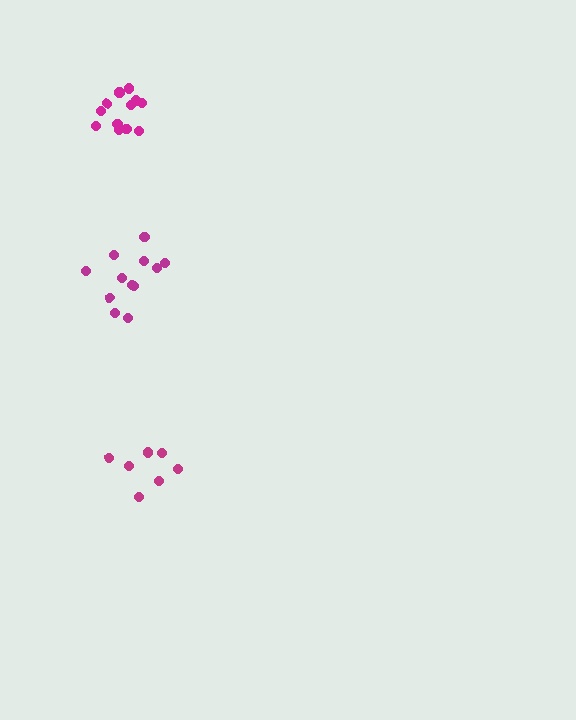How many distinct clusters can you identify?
There are 3 distinct clusters.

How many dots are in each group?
Group 1: 7 dots, Group 2: 12 dots, Group 3: 12 dots (31 total).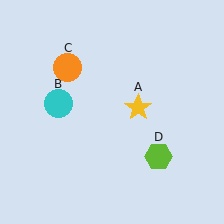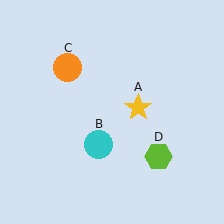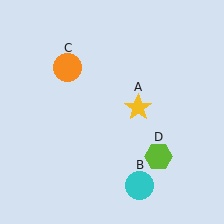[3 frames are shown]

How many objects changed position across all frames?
1 object changed position: cyan circle (object B).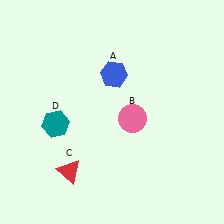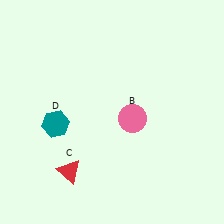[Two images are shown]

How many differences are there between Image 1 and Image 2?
There is 1 difference between the two images.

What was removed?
The blue hexagon (A) was removed in Image 2.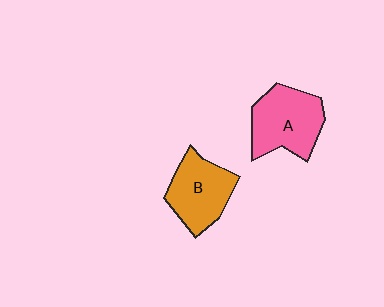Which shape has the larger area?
Shape A (pink).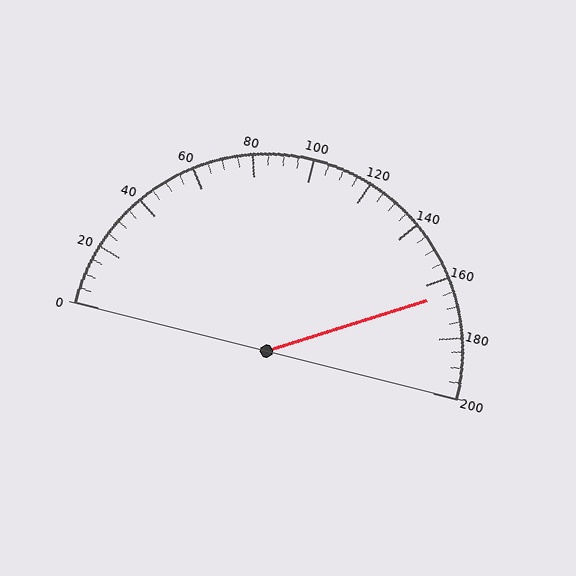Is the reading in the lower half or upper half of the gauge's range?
The reading is in the upper half of the range (0 to 200).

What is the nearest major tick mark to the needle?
The nearest major tick mark is 160.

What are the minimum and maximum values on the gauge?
The gauge ranges from 0 to 200.